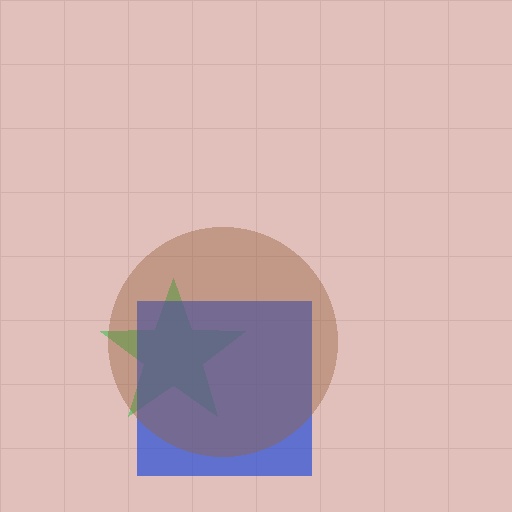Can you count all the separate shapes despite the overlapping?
Yes, there are 3 separate shapes.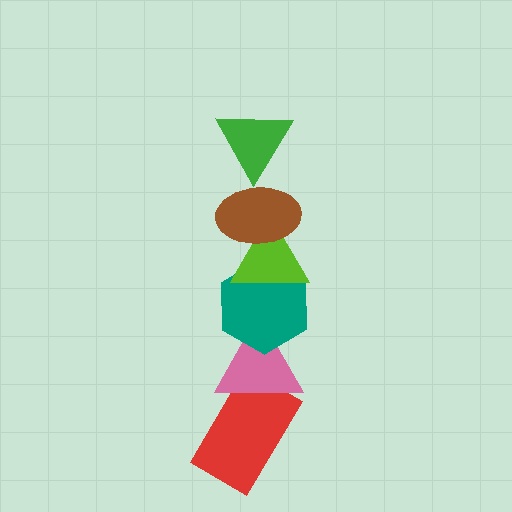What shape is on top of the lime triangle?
The brown ellipse is on top of the lime triangle.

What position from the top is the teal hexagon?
The teal hexagon is 4th from the top.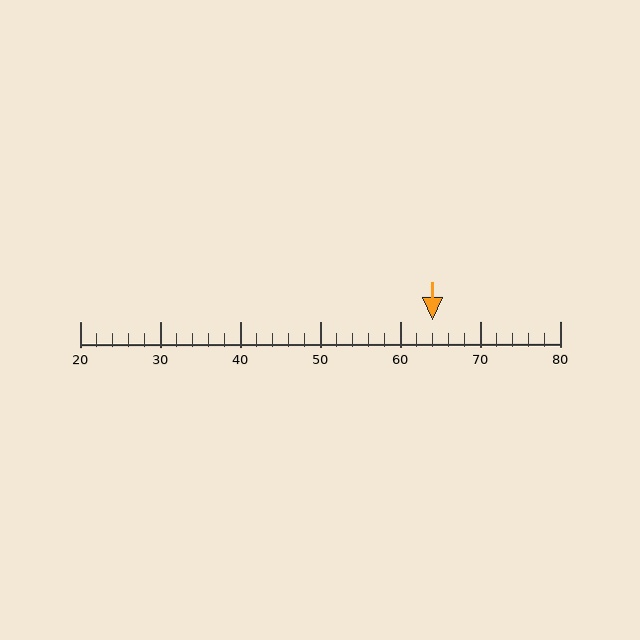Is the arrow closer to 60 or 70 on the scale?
The arrow is closer to 60.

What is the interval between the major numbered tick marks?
The major tick marks are spaced 10 units apart.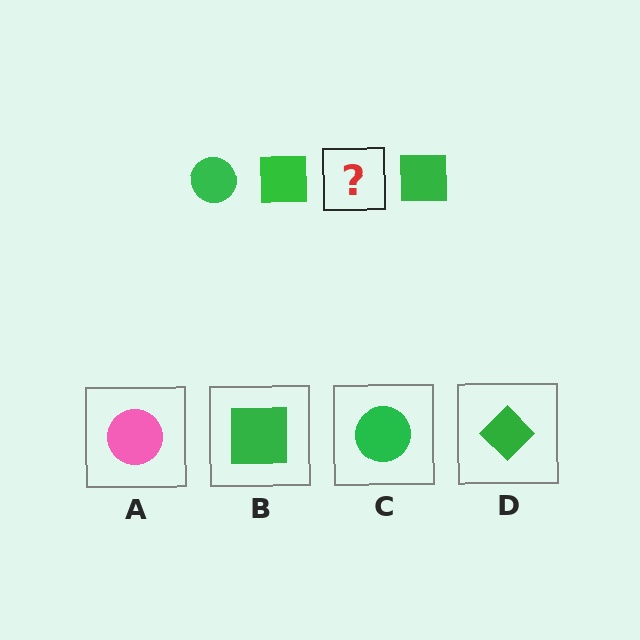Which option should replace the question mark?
Option C.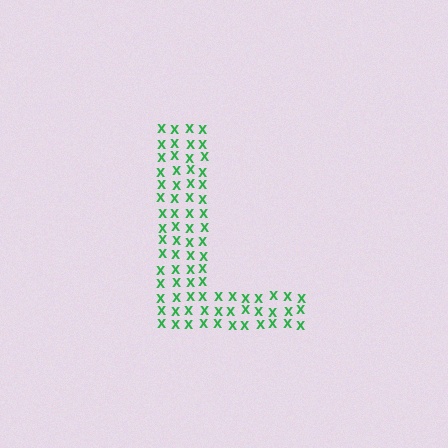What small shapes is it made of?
It is made of small letter X's.